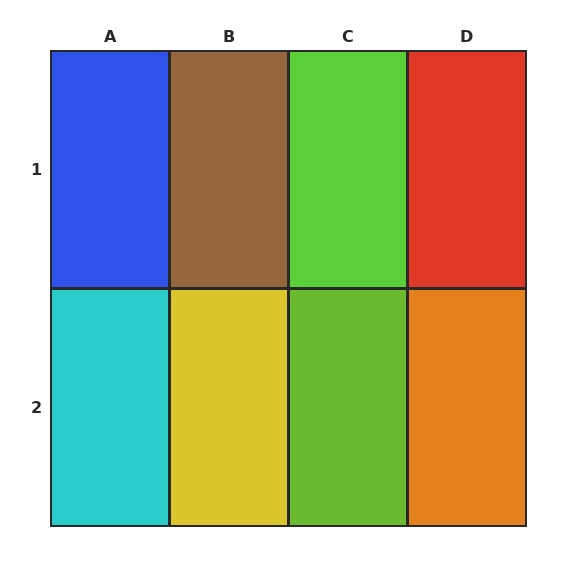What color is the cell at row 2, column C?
Lime.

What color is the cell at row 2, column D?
Orange.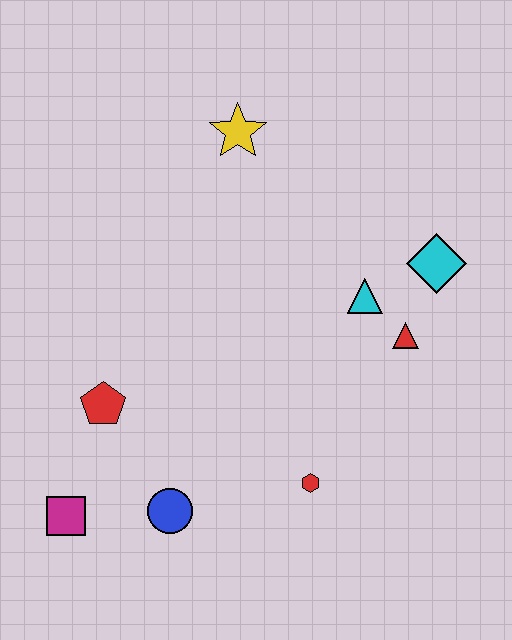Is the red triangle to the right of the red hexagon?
Yes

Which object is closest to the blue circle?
The magenta square is closest to the blue circle.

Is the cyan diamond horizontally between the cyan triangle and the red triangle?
No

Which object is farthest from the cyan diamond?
The magenta square is farthest from the cyan diamond.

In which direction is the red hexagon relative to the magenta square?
The red hexagon is to the right of the magenta square.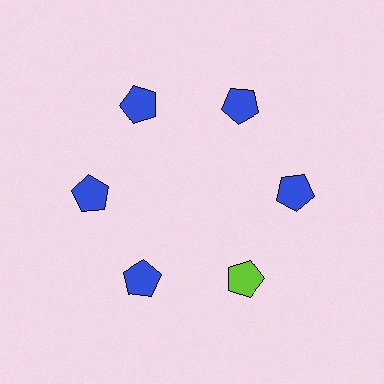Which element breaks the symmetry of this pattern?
The lime pentagon at roughly the 5 o'clock position breaks the symmetry. All other shapes are blue pentagons.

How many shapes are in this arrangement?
There are 6 shapes arranged in a ring pattern.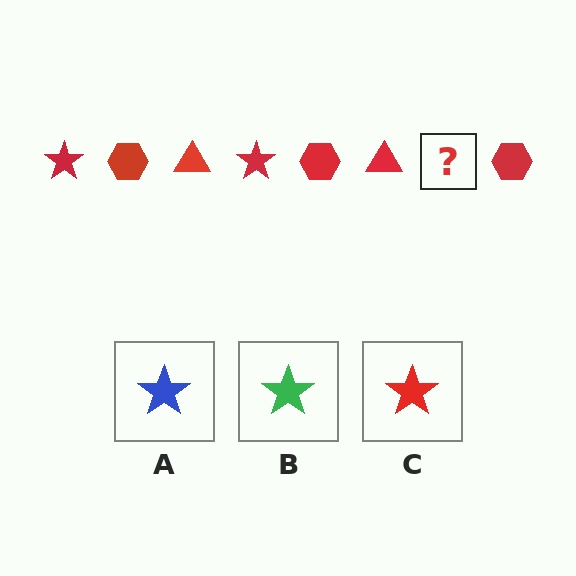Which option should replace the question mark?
Option C.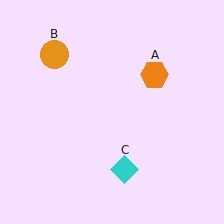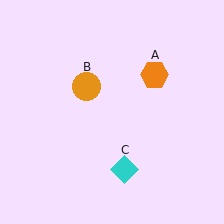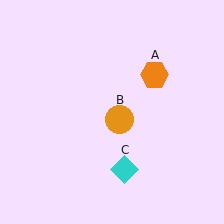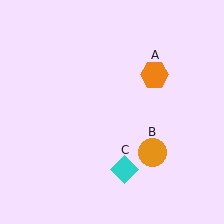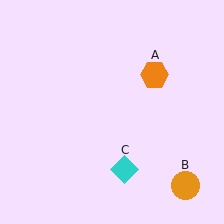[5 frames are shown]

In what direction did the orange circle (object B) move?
The orange circle (object B) moved down and to the right.